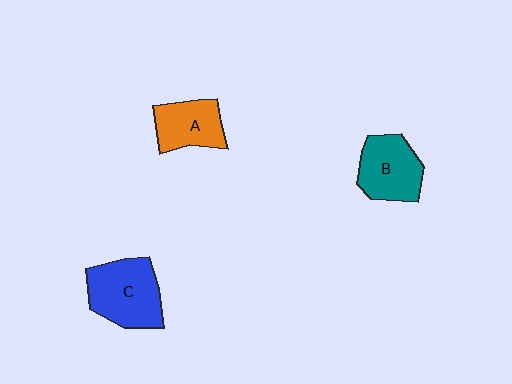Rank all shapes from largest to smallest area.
From largest to smallest: C (blue), B (teal), A (orange).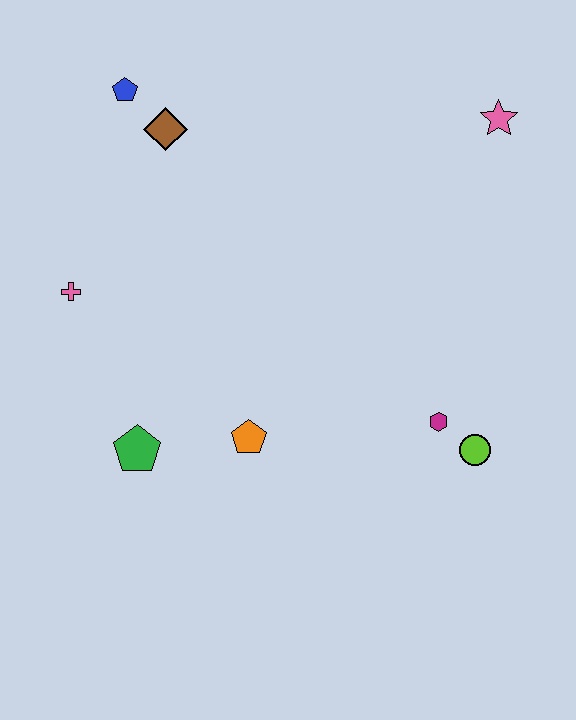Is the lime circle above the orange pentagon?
No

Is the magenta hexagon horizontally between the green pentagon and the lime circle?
Yes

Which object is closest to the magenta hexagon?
The lime circle is closest to the magenta hexagon.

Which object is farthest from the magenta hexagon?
The blue pentagon is farthest from the magenta hexagon.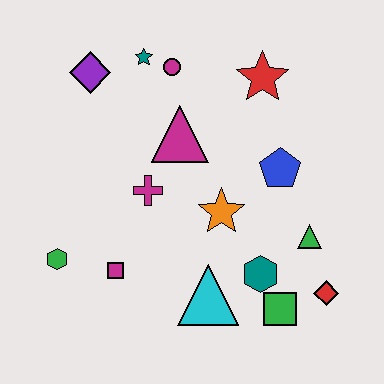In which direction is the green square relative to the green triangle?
The green square is below the green triangle.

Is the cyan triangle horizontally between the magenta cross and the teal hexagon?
Yes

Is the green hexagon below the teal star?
Yes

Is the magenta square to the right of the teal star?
No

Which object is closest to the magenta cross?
The magenta triangle is closest to the magenta cross.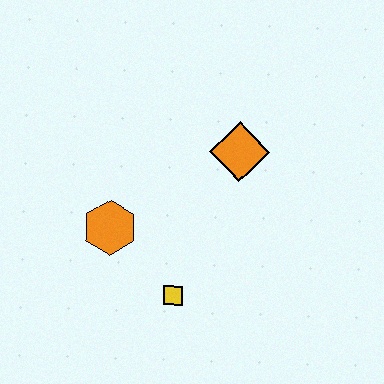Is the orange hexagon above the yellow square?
Yes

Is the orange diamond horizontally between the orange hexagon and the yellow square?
No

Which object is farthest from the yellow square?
The orange diamond is farthest from the yellow square.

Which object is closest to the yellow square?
The orange hexagon is closest to the yellow square.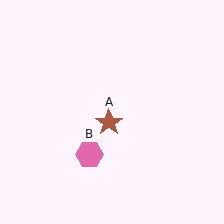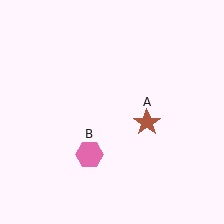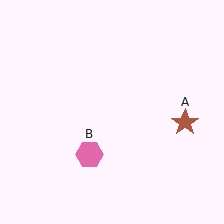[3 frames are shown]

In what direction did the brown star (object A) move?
The brown star (object A) moved right.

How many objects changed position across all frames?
1 object changed position: brown star (object A).